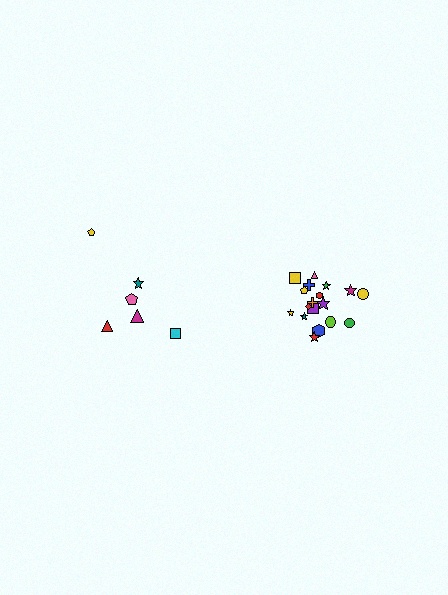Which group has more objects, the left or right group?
The right group.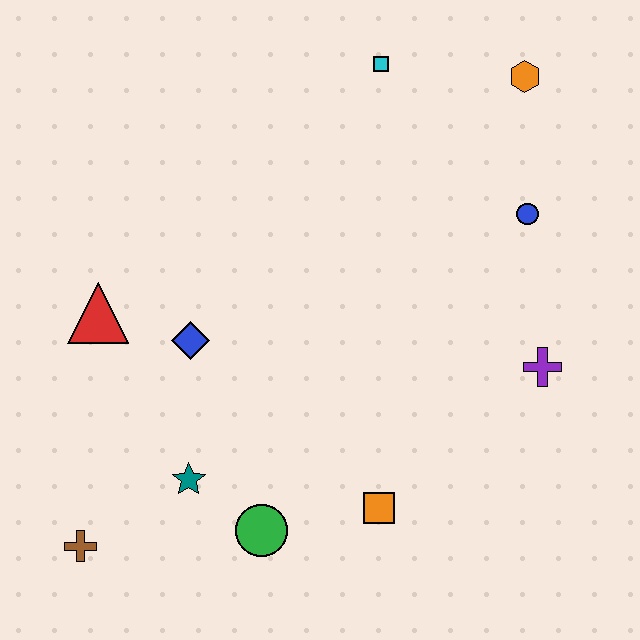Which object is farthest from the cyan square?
The brown cross is farthest from the cyan square.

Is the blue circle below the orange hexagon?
Yes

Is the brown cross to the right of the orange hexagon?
No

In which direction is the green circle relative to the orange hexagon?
The green circle is below the orange hexagon.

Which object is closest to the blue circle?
The orange hexagon is closest to the blue circle.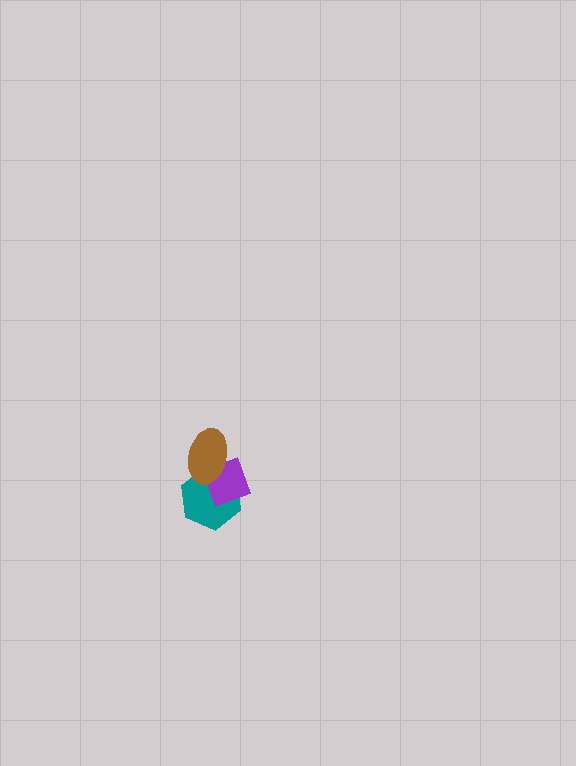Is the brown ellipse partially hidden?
No, no other shape covers it.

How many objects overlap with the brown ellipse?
2 objects overlap with the brown ellipse.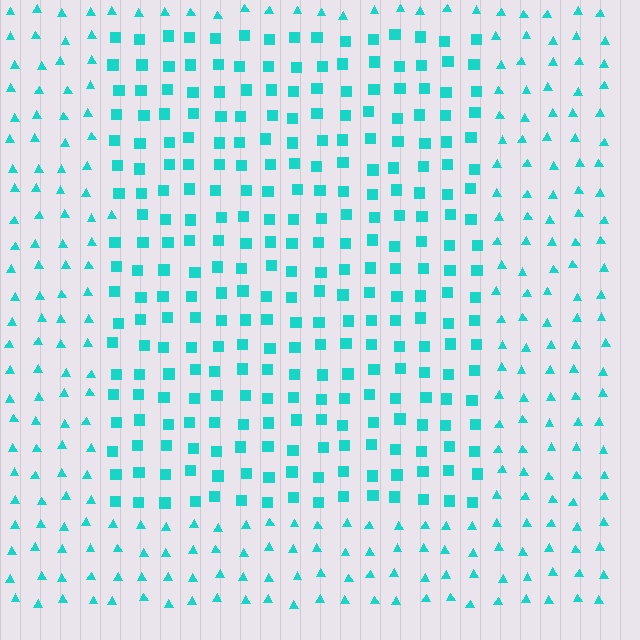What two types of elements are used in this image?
The image uses squares inside the rectangle region and triangles outside it.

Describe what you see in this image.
The image is filled with small cyan elements arranged in a uniform grid. A rectangle-shaped region contains squares, while the surrounding area contains triangles. The boundary is defined purely by the change in element shape.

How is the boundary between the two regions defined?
The boundary is defined by a change in element shape: squares inside vs. triangles outside. All elements share the same color and spacing.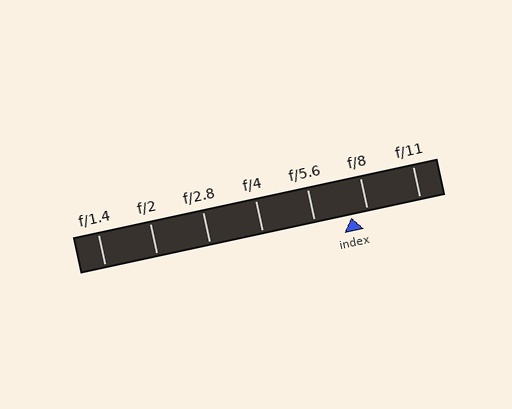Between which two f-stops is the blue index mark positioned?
The index mark is between f/5.6 and f/8.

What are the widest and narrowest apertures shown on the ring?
The widest aperture shown is f/1.4 and the narrowest is f/11.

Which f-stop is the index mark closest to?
The index mark is closest to f/8.